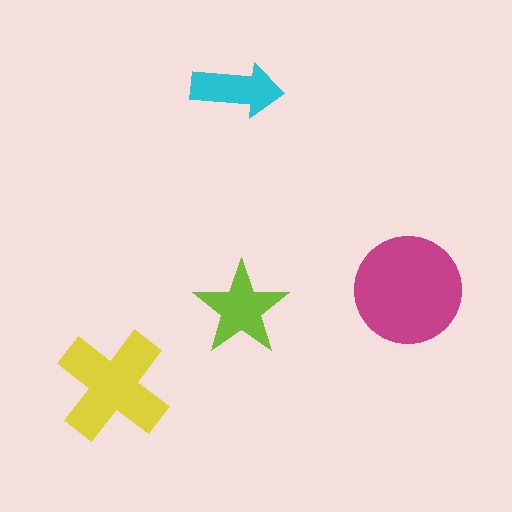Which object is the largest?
The magenta circle.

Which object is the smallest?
The cyan arrow.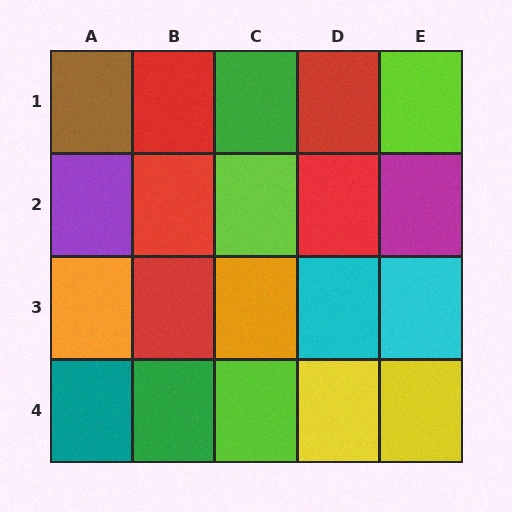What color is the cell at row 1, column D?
Red.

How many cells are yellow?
2 cells are yellow.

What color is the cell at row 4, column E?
Yellow.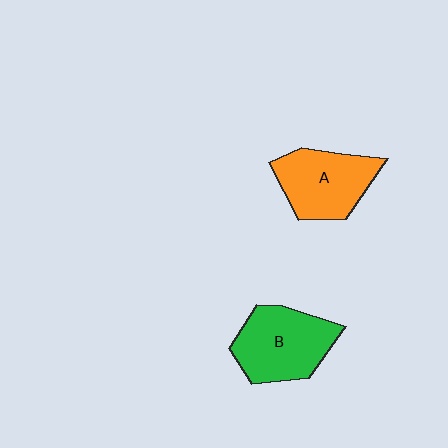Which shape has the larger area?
Shape B (green).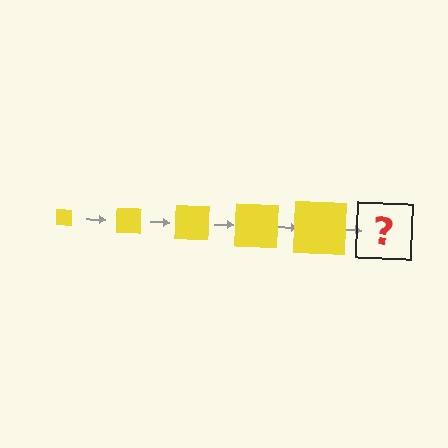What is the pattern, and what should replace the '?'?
The pattern is that the square gets progressively larger each step. The '?' should be a yellow square, larger than the previous one.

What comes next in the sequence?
The next element should be a yellow square, larger than the previous one.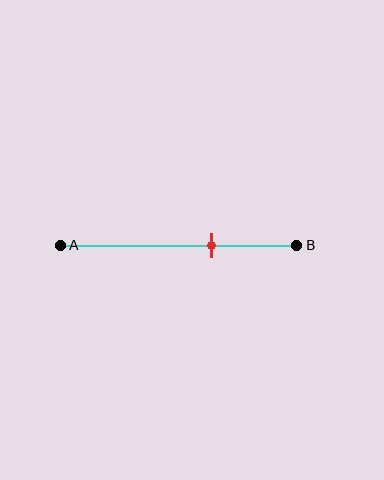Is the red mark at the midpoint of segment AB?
No, the mark is at about 65% from A, not at the 50% midpoint.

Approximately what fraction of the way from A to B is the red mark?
The red mark is approximately 65% of the way from A to B.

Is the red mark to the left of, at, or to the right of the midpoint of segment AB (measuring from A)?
The red mark is to the right of the midpoint of segment AB.